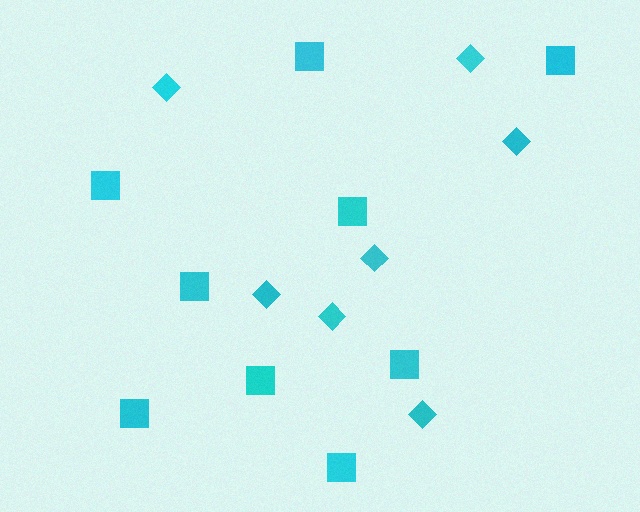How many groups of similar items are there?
There are 2 groups: one group of diamonds (7) and one group of squares (9).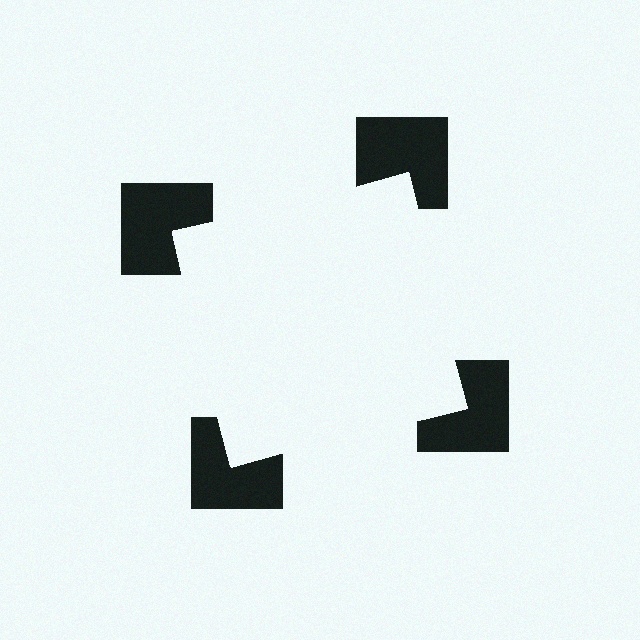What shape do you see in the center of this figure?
An illusory square — its edges are inferred from the aligned wedge cuts in the notched squares, not physically drawn.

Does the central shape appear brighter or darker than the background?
It typically appears slightly brighter than the background, even though no actual brightness change is drawn.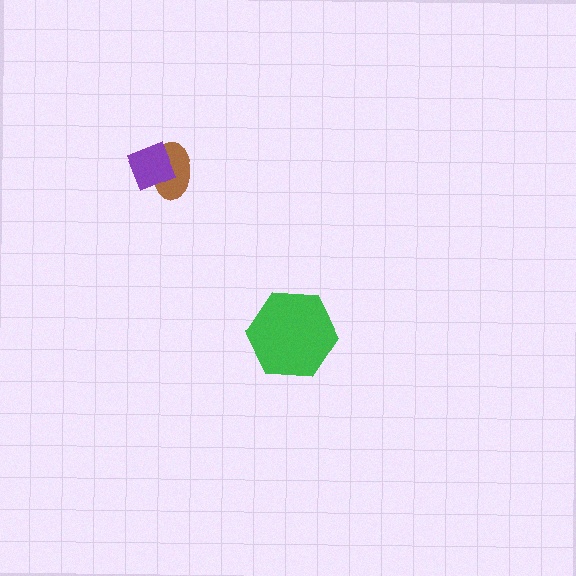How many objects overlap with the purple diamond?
1 object overlaps with the purple diamond.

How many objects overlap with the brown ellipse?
1 object overlaps with the brown ellipse.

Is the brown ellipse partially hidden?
Yes, it is partially covered by another shape.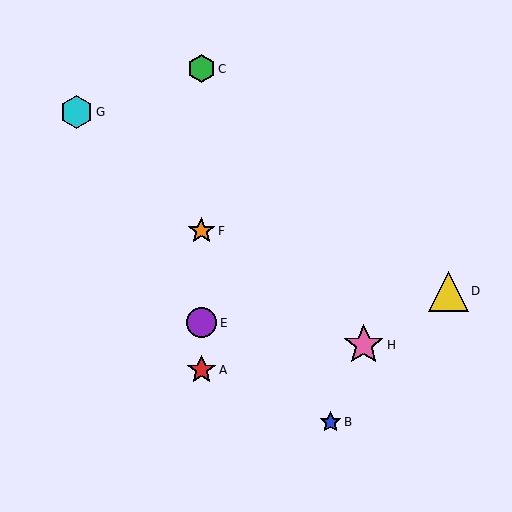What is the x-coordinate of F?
Object F is at x≈201.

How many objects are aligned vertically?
4 objects (A, C, E, F) are aligned vertically.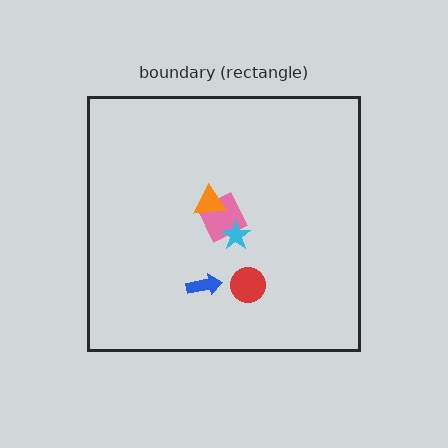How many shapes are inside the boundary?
5 inside, 0 outside.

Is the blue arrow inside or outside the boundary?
Inside.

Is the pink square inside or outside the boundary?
Inside.